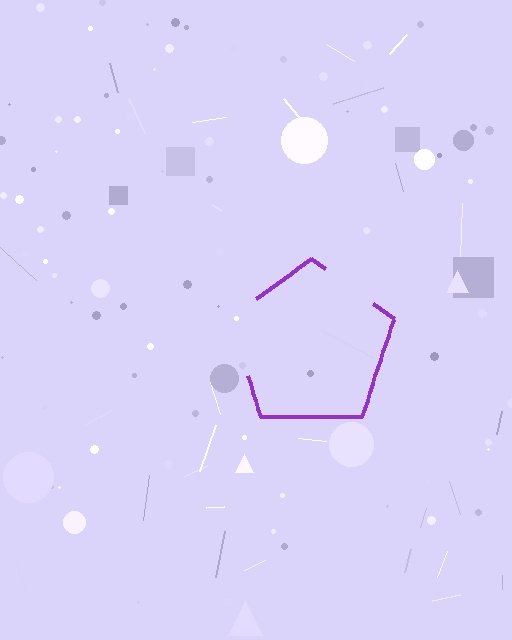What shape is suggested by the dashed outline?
The dashed outline suggests a pentagon.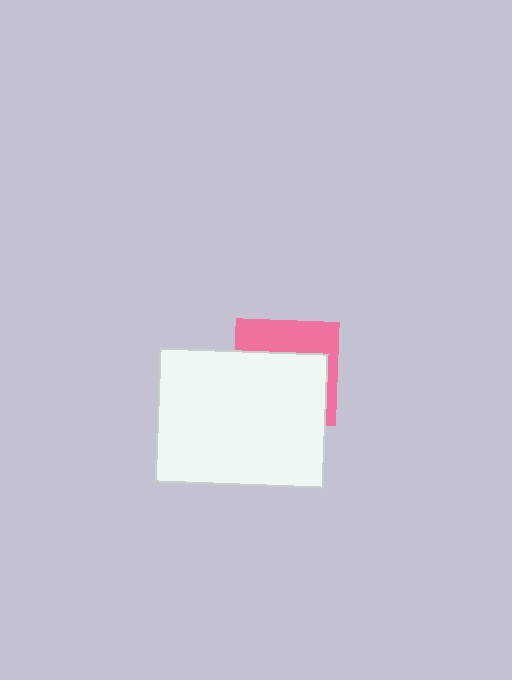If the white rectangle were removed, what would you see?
You would see the complete pink square.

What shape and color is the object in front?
The object in front is a white rectangle.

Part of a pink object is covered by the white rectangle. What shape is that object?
It is a square.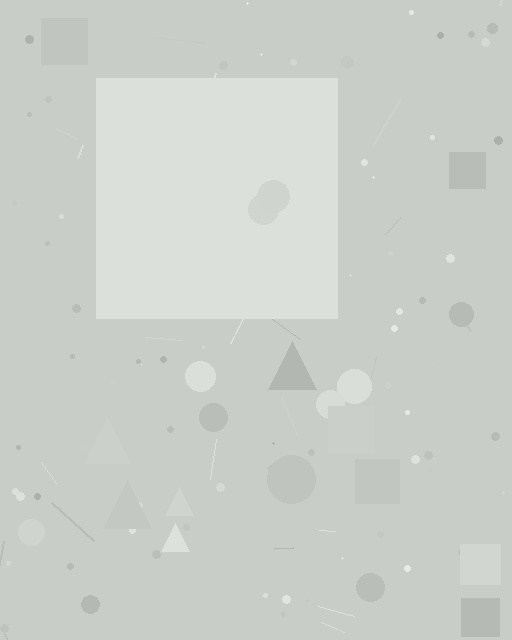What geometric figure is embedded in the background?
A square is embedded in the background.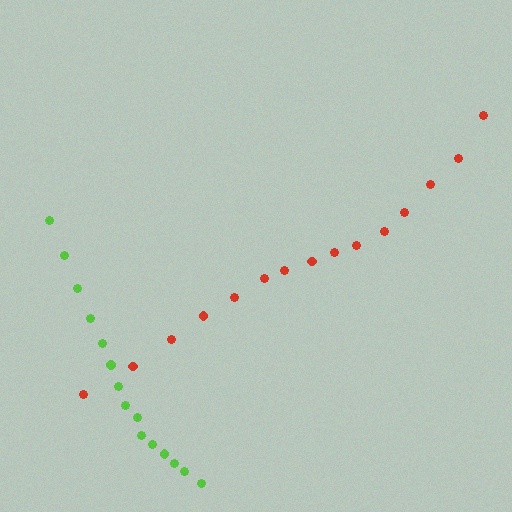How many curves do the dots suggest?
There are 2 distinct paths.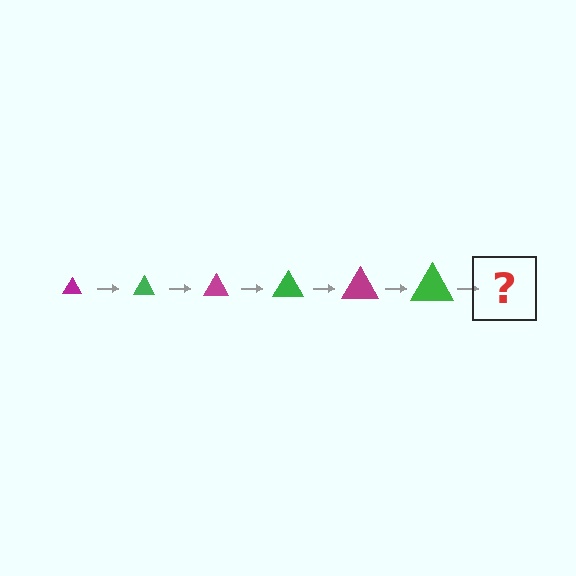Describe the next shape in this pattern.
It should be a magenta triangle, larger than the previous one.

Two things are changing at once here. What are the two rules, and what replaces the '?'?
The two rules are that the triangle grows larger each step and the color cycles through magenta and green. The '?' should be a magenta triangle, larger than the previous one.